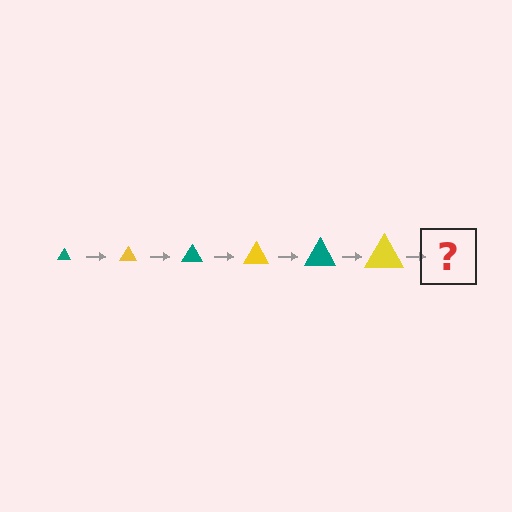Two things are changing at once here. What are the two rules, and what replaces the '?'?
The two rules are that the triangle grows larger each step and the color cycles through teal and yellow. The '?' should be a teal triangle, larger than the previous one.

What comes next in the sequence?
The next element should be a teal triangle, larger than the previous one.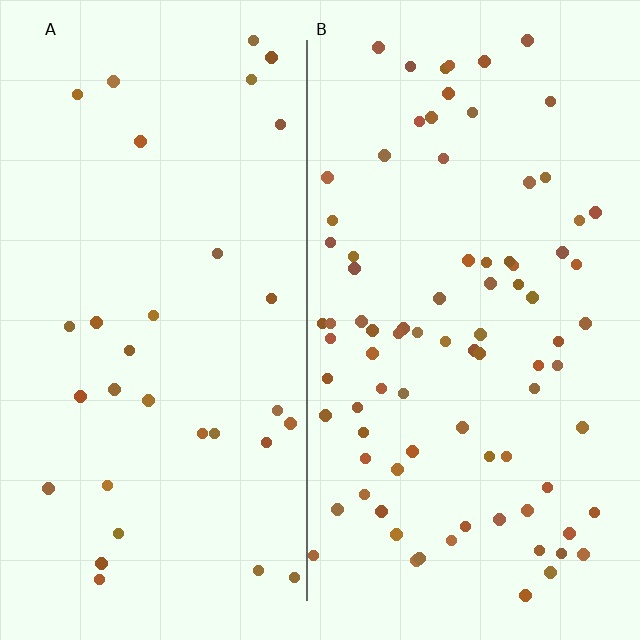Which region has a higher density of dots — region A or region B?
B (the right).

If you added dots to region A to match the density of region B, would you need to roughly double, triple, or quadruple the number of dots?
Approximately triple.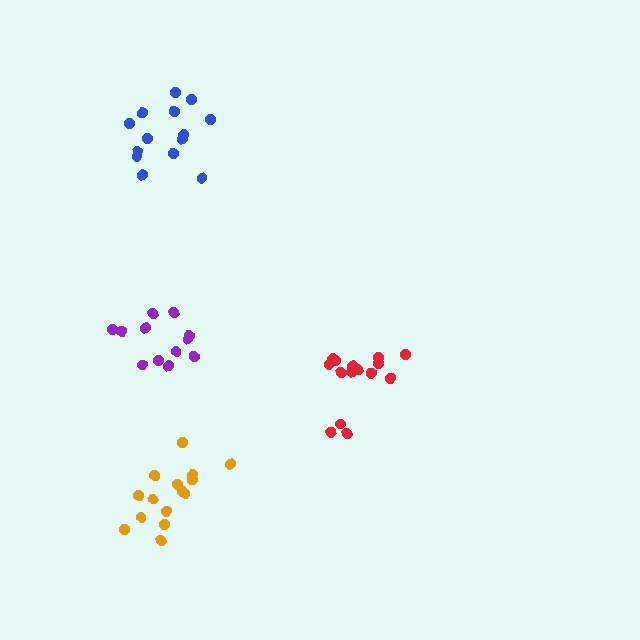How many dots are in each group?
Group 1: 14 dots, Group 2: 15 dots, Group 3: 15 dots, Group 4: 12 dots (56 total).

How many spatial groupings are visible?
There are 4 spatial groupings.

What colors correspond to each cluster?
The clusters are colored: blue, red, orange, purple.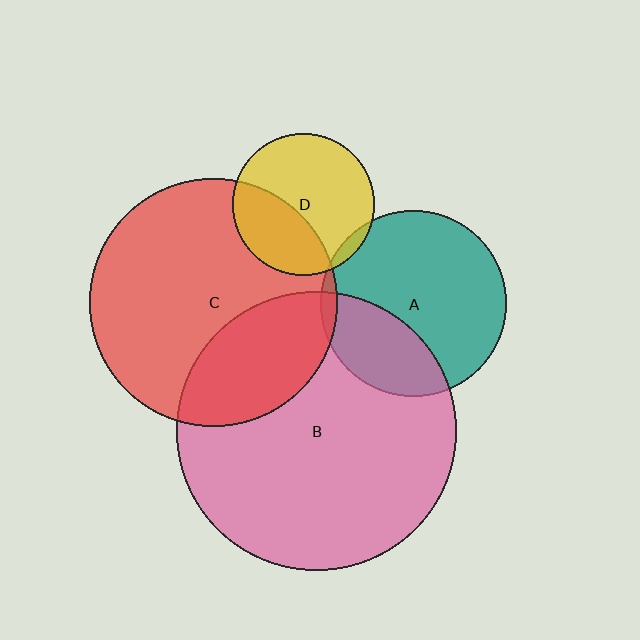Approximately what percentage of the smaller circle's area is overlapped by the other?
Approximately 30%.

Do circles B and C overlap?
Yes.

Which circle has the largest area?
Circle B (pink).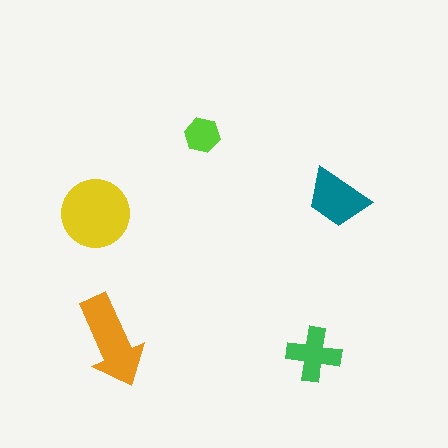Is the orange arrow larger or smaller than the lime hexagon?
Larger.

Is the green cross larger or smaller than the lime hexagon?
Larger.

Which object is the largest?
The yellow circle.